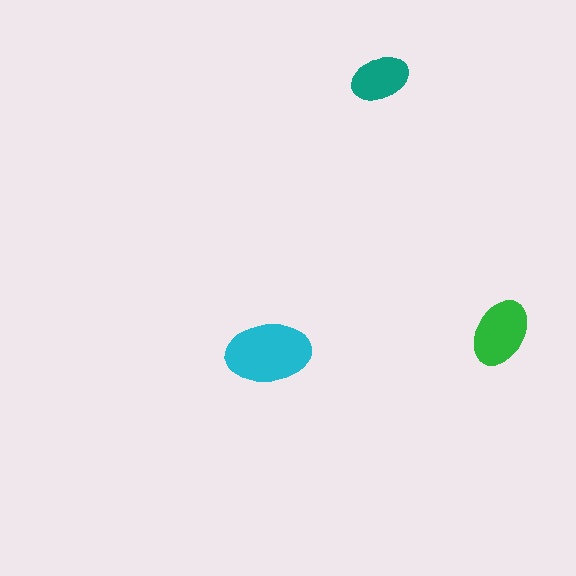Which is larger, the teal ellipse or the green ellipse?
The green one.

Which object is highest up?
The teal ellipse is topmost.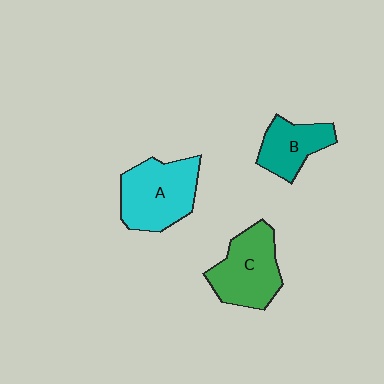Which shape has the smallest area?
Shape B (teal).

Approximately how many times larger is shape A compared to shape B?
Approximately 1.5 times.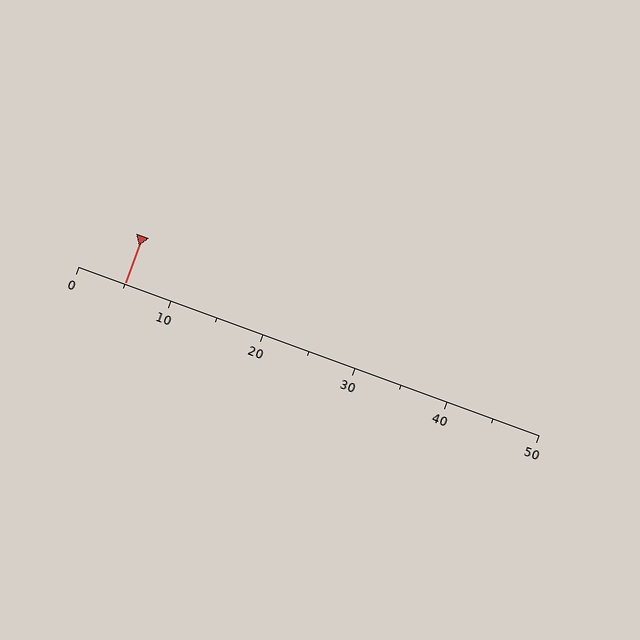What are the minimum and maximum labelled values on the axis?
The axis runs from 0 to 50.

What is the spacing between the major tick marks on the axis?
The major ticks are spaced 10 apart.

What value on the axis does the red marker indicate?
The marker indicates approximately 5.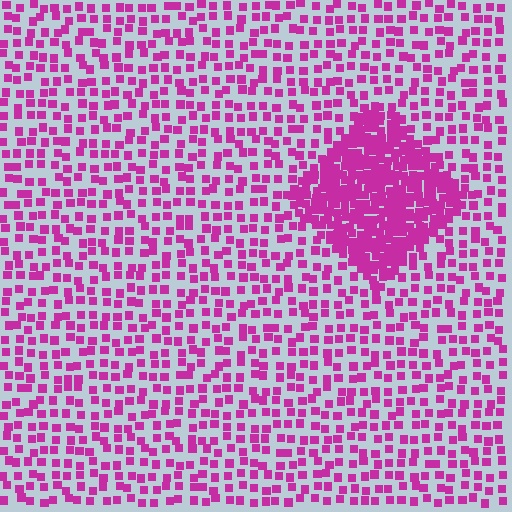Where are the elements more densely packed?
The elements are more densely packed inside the diamond boundary.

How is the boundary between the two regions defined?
The boundary is defined by a change in element density (approximately 2.8x ratio). All elements are the same color, size, and shape.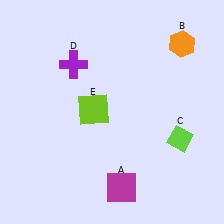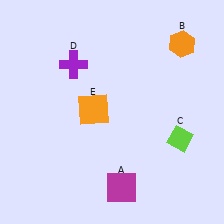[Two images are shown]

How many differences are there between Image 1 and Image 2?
There is 1 difference between the two images.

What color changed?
The square (E) changed from lime in Image 1 to orange in Image 2.